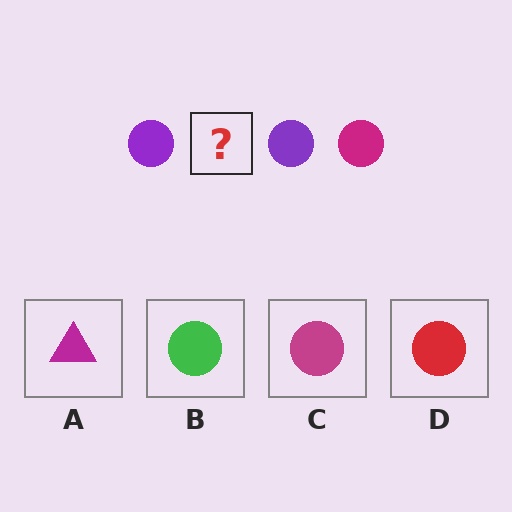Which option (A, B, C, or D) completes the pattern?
C.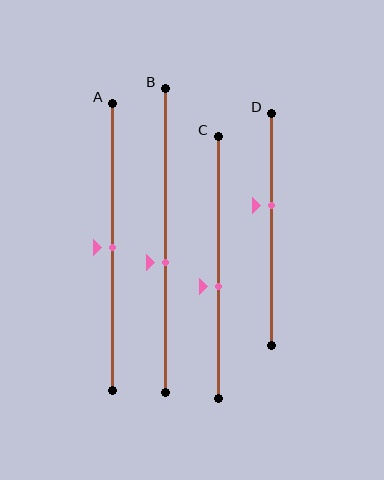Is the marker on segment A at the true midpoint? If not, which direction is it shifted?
Yes, the marker on segment A is at the true midpoint.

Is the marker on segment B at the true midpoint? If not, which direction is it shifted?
No, the marker on segment B is shifted downward by about 7% of the segment length.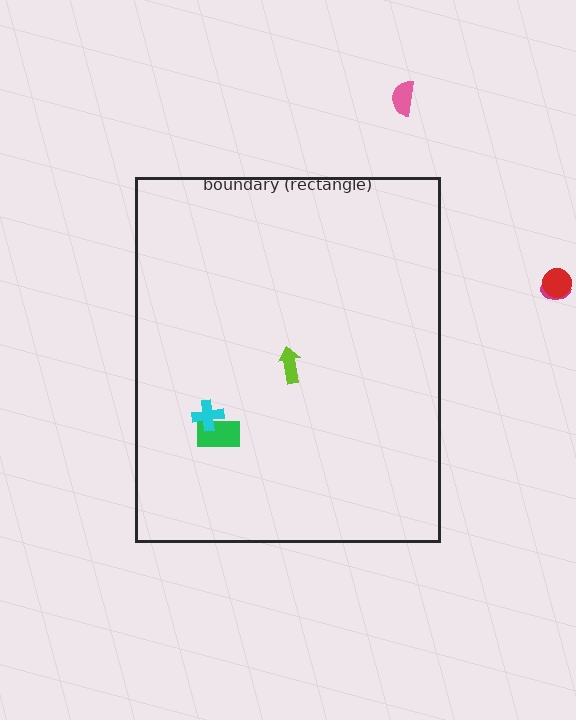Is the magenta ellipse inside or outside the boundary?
Outside.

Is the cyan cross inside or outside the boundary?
Inside.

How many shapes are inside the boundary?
3 inside, 3 outside.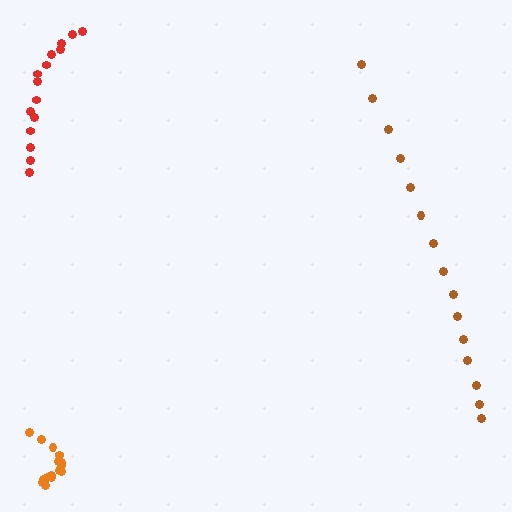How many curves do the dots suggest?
There are 3 distinct paths.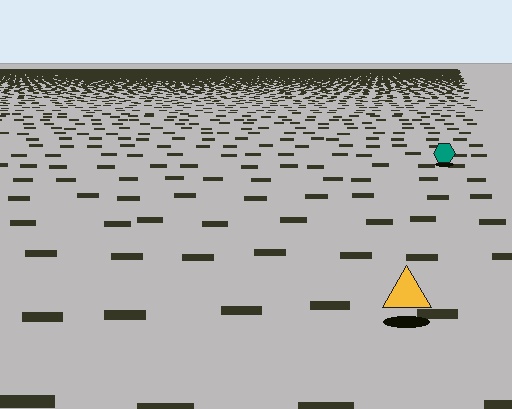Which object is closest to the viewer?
The yellow triangle is closest. The texture marks near it are larger and more spread out.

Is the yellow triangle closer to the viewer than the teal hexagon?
Yes. The yellow triangle is closer — you can tell from the texture gradient: the ground texture is coarser near it.